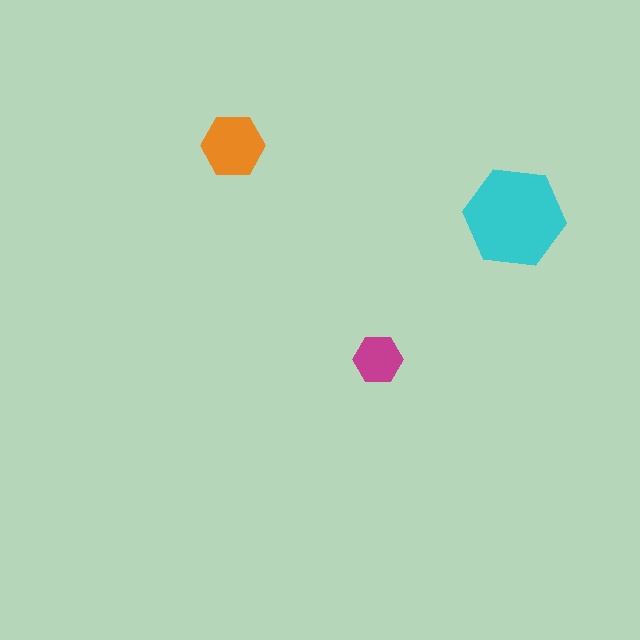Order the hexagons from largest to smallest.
the cyan one, the orange one, the magenta one.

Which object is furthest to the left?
The orange hexagon is leftmost.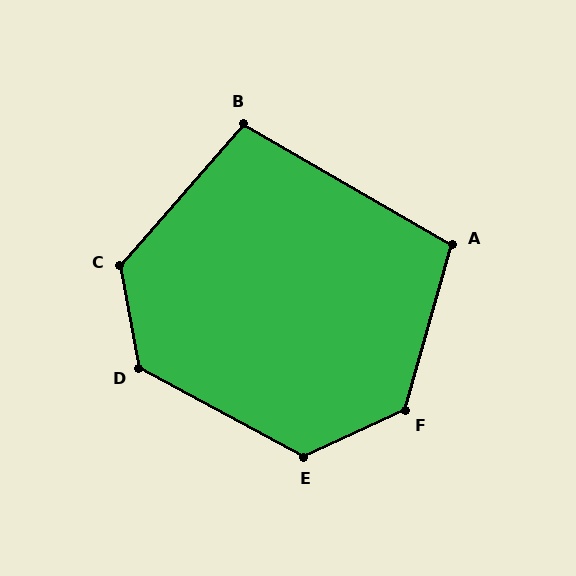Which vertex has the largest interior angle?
F, at approximately 130 degrees.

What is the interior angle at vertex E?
Approximately 127 degrees (obtuse).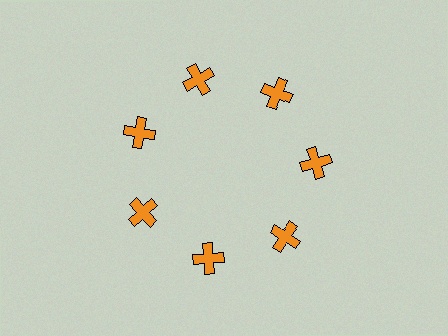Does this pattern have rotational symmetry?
Yes, this pattern has 7-fold rotational symmetry. It looks the same after rotating 51 degrees around the center.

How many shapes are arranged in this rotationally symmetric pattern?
There are 7 shapes, arranged in 7 groups of 1.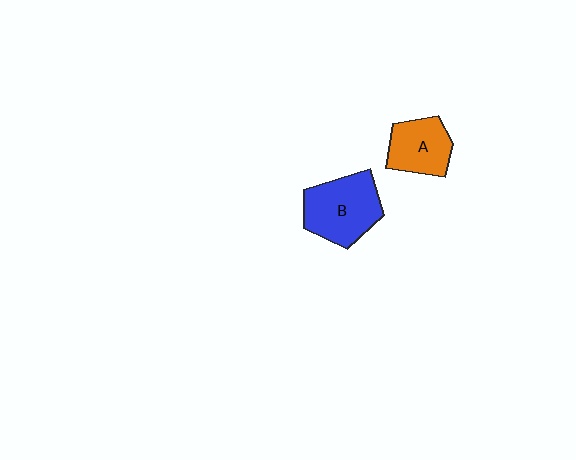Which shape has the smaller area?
Shape A (orange).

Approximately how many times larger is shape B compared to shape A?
Approximately 1.4 times.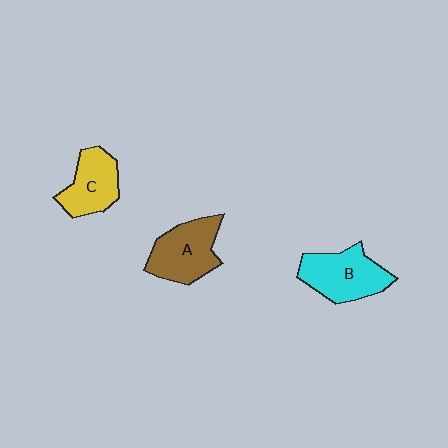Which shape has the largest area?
Shape B (cyan).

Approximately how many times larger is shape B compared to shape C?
Approximately 1.2 times.